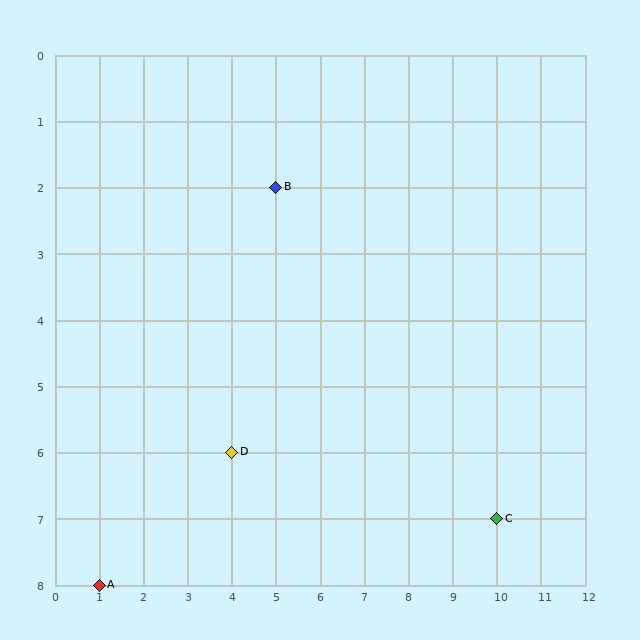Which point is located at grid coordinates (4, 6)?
Point D is at (4, 6).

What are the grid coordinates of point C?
Point C is at grid coordinates (10, 7).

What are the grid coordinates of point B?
Point B is at grid coordinates (5, 2).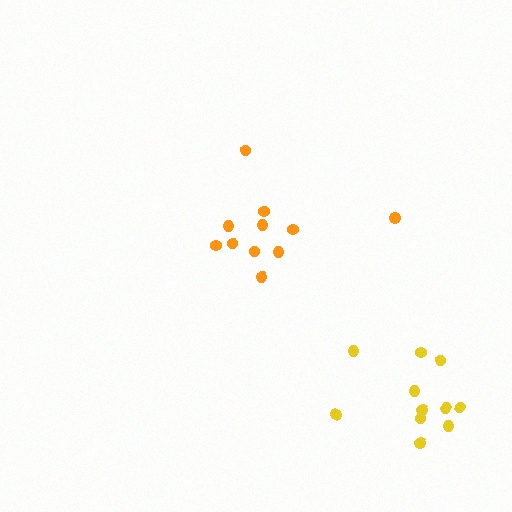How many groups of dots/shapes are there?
There are 2 groups.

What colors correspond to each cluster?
The clusters are colored: orange, yellow.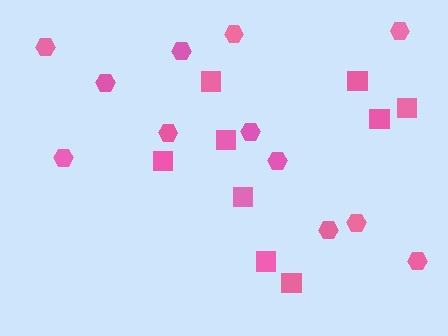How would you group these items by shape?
There are 2 groups: one group of hexagons (12) and one group of squares (9).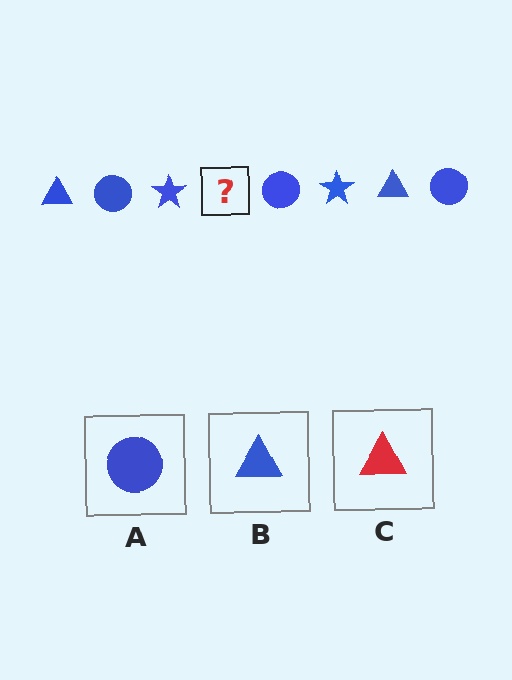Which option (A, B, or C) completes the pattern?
B.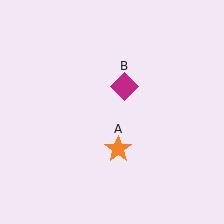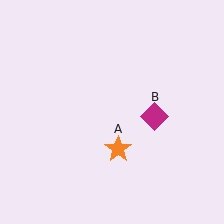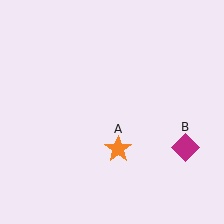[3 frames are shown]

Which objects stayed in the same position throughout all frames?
Orange star (object A) remained stationary.